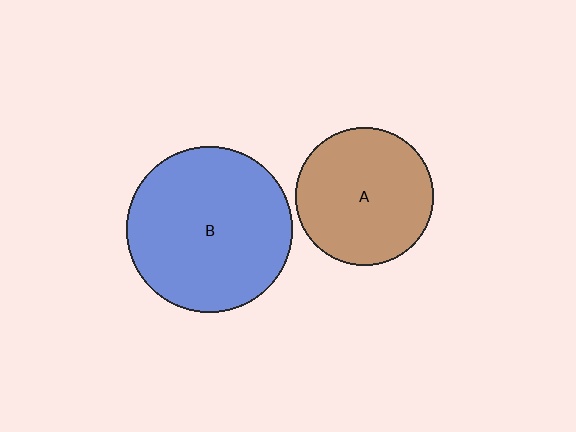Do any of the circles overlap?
No, none of the circles overlap.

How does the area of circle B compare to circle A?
Approximately 1.5 times.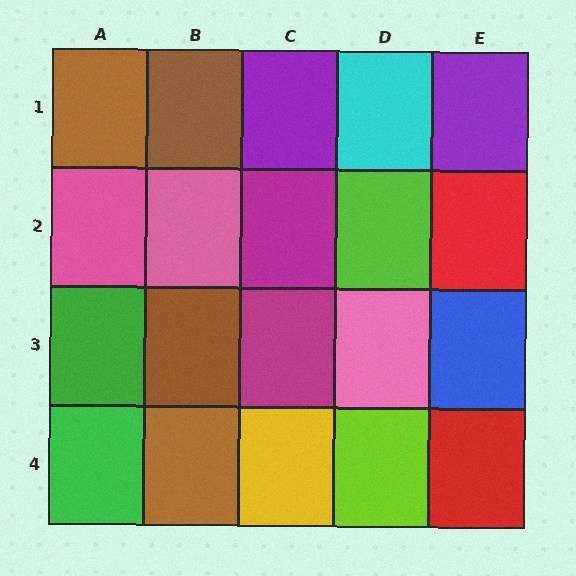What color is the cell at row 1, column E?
Purple.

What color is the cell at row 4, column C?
Yellow.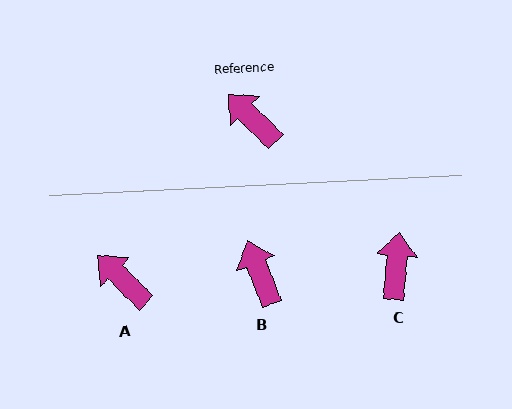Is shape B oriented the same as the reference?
No, it is off by about 24 degrees.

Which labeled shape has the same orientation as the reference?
A.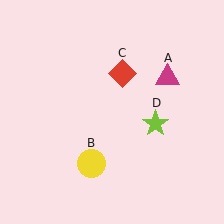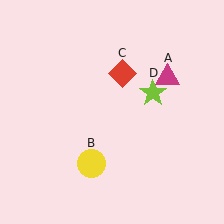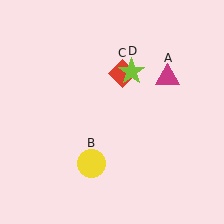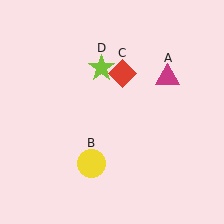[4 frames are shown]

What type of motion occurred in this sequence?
The lime star (object D) rotated counterclockwise around the center of the scene.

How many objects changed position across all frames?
1 object changed position: lime star (object D).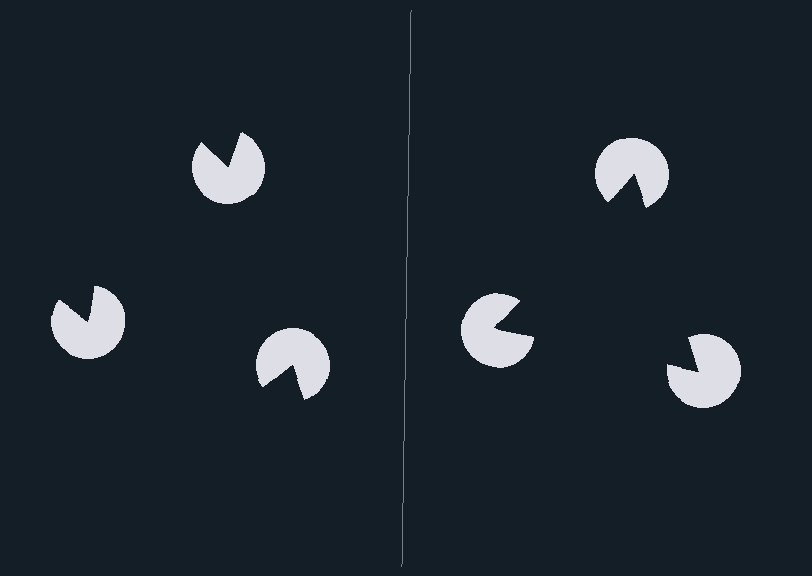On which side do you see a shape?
An illusory triangle appears on the right side. On the left side the wedge cuts are rotated, so no coherent shape forms.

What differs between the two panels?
The pac-man discs are positioned identically on both sides; only the wedge orientations differ. On the right they align to a triangle; on the left they are misaligned.